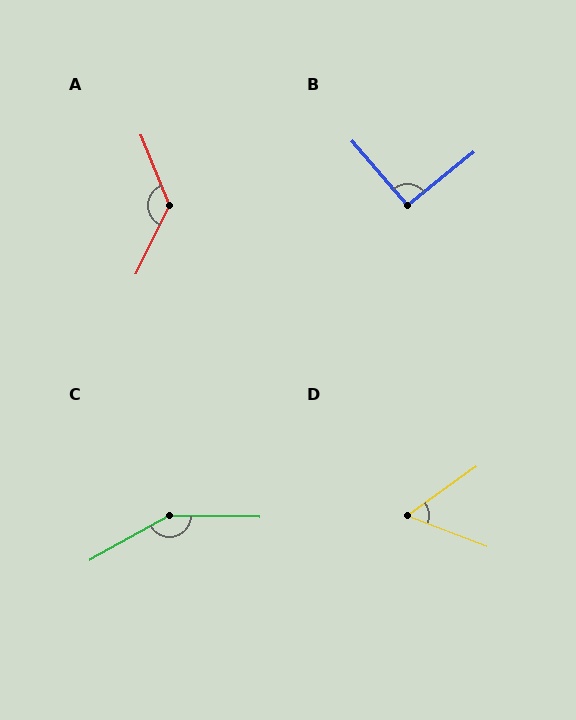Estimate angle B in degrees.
Approximately 92 degrees.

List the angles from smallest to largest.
D (57°), B (92°), A (133°), C (150°).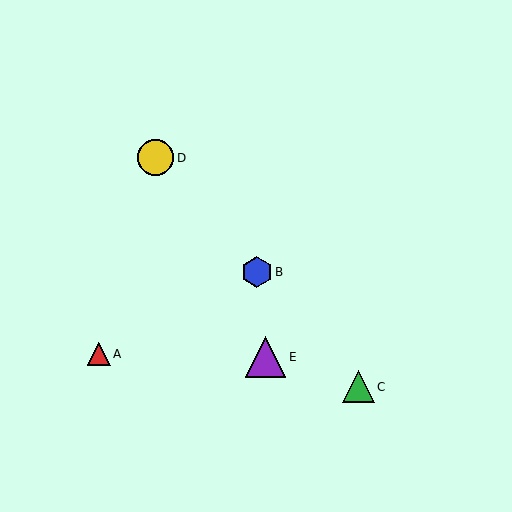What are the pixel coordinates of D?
Object D is at (155, 158).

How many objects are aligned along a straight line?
3 objects (B, C, D) are aligned along a straight line.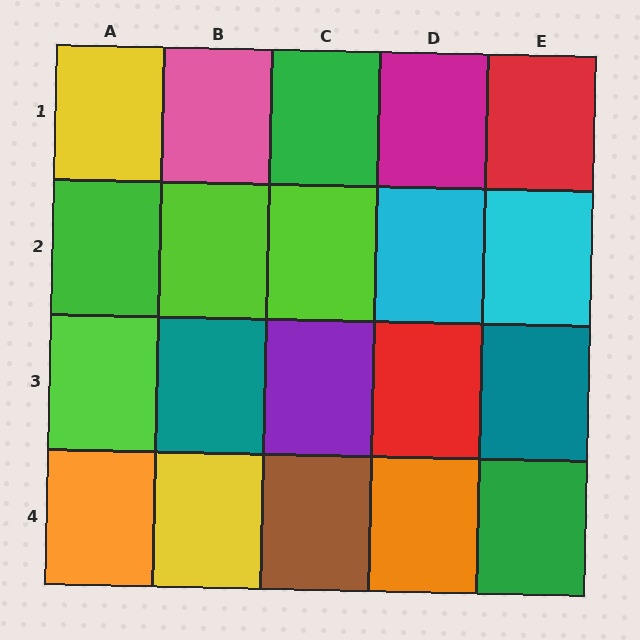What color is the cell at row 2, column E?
Cyan.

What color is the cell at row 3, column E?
Teal.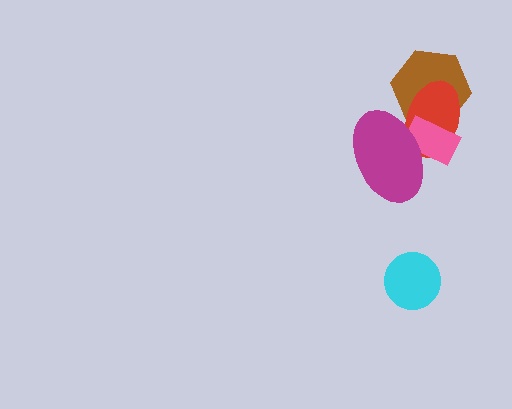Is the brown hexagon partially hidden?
Yes, it is partially covered by another shape.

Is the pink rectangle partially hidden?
Yes, it is partially covered by another shape.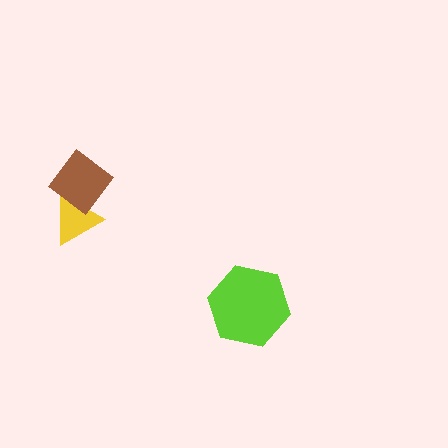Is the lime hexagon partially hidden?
No, no other shape covers it.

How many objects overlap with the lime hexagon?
0 objects overlap with the lime hexagon.